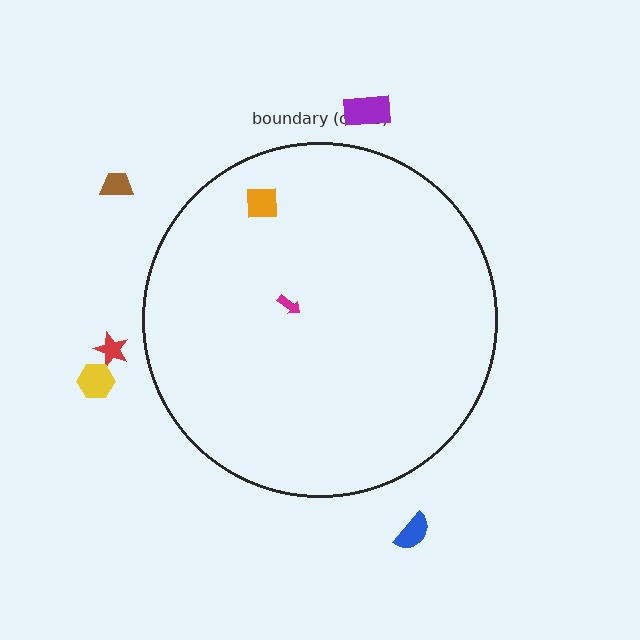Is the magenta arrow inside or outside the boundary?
Inside.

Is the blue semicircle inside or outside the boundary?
Outside.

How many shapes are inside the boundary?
2 inside, 5 outside.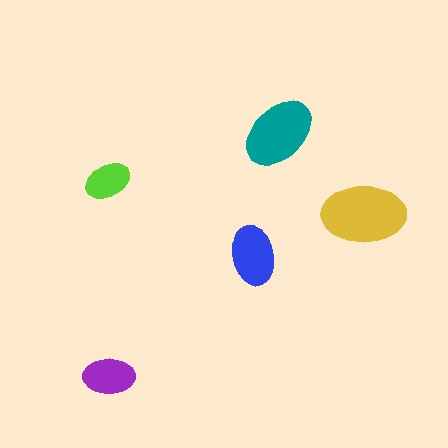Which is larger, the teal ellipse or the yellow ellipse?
The yellow one.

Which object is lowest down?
The purple ellipse is bottommost.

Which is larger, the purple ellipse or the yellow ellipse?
The yellow one.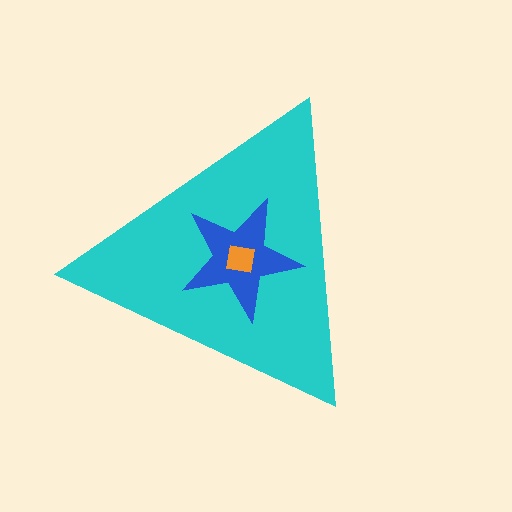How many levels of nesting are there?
3.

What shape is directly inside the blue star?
The orange square.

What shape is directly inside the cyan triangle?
The blue star.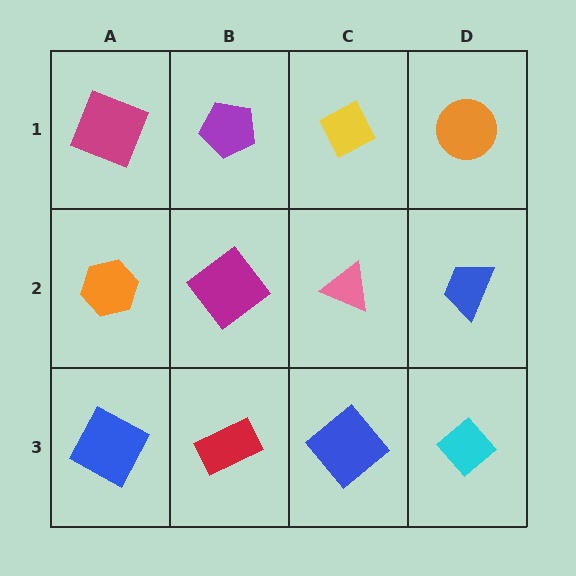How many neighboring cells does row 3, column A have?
2.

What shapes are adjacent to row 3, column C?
A pink triangle (row 2, column C), a red rectangle (row 3, column B), a cyan diamond (row 3, column D).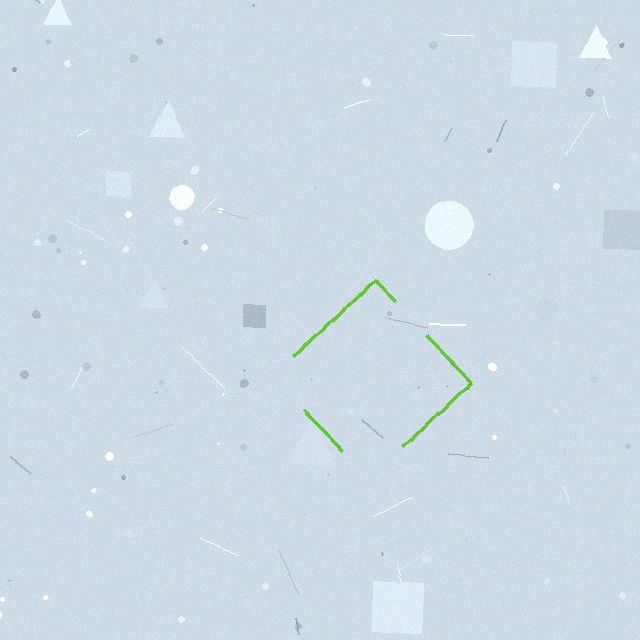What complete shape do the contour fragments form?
The contour fragments form a diamond.